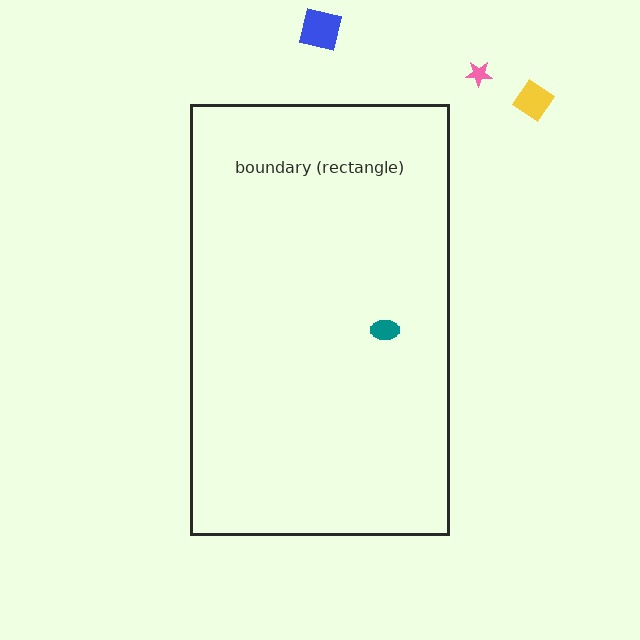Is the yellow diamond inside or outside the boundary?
Outside.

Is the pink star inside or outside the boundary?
Outside.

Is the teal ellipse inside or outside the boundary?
Inside.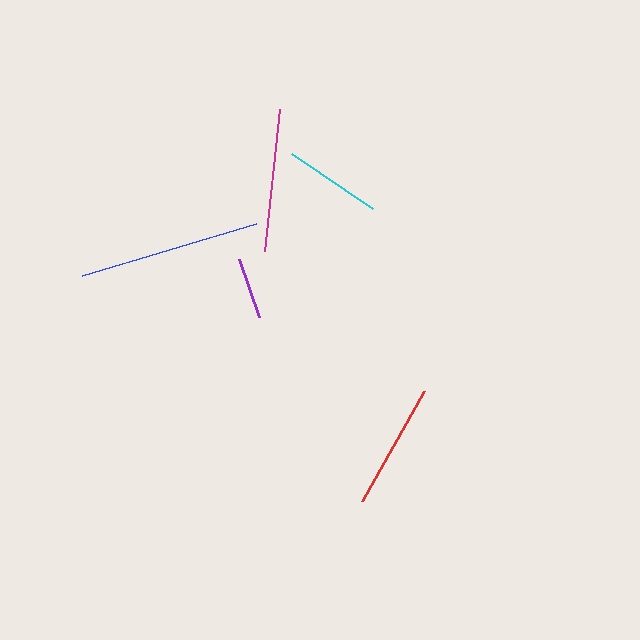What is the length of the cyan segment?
The cyan segment is approximately 97 pixels long.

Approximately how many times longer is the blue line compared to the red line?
The blue line is approximately 1.4 times the length of the red line.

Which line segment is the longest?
The blue line is the longest at approximately 182 pixels.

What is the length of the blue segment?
The blue segment is approximately 182 pixels long.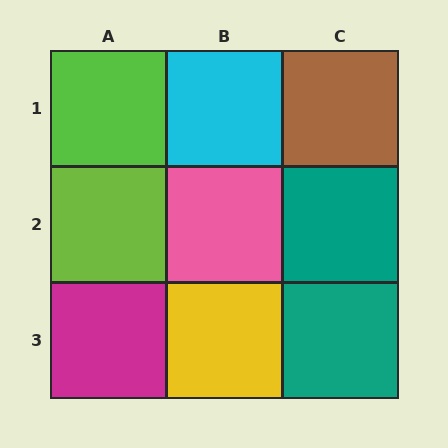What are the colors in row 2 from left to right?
Lime, pink, teal.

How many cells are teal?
2 cells are teal.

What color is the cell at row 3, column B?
Yellow.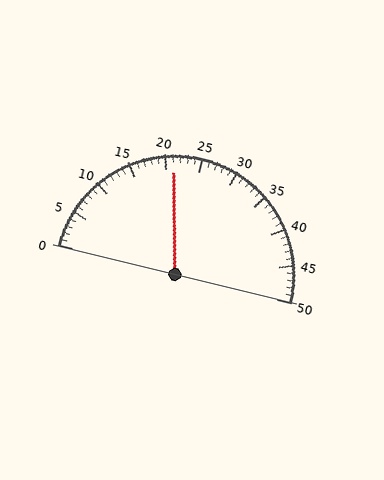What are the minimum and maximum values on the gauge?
The gauge ranges from 0 to 50.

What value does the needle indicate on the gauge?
The needle indicates approximately 21.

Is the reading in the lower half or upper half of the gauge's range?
The reading is in the lower half of the range (0 to 50).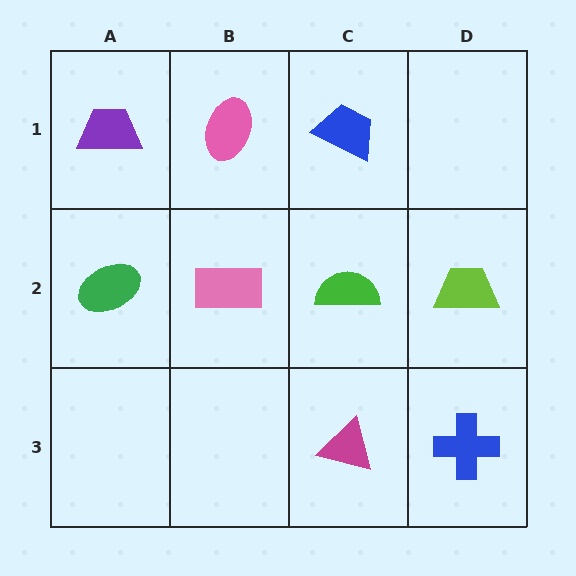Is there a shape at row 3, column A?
No, that cell is empty.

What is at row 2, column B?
A pink rectangle.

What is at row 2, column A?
A green ellipse.